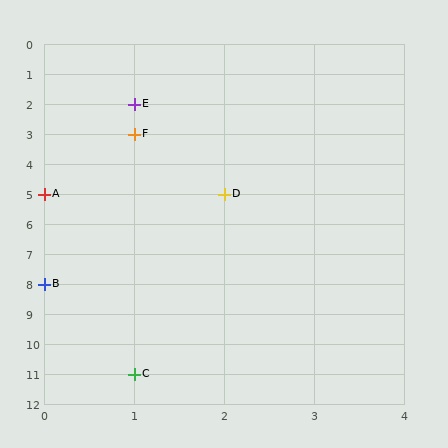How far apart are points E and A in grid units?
Points E and A are 1 column and 3 rows apart (about 3.2 grid units diagonally).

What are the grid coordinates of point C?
Point C is at grid coordinates (1, 11).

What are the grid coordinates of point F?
Point F is at grid coordinates (1, 3).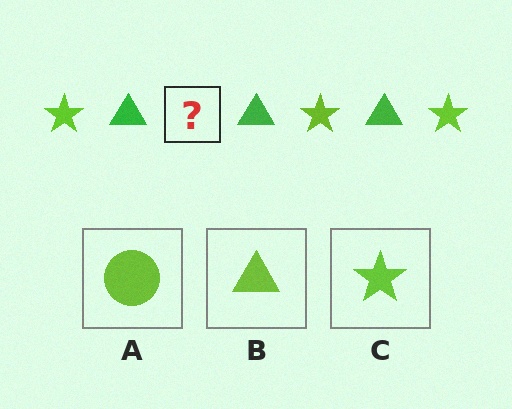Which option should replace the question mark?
Option C.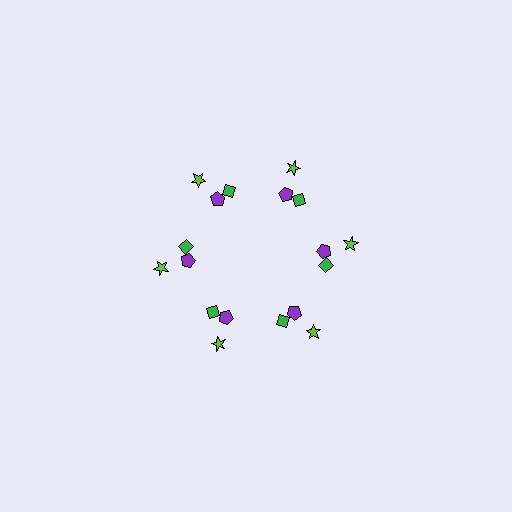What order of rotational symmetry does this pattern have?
This pattern has 6-fold rotational symmetry.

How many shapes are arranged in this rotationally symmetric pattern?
There are 18 shapes, arranged in 6 groups of 3.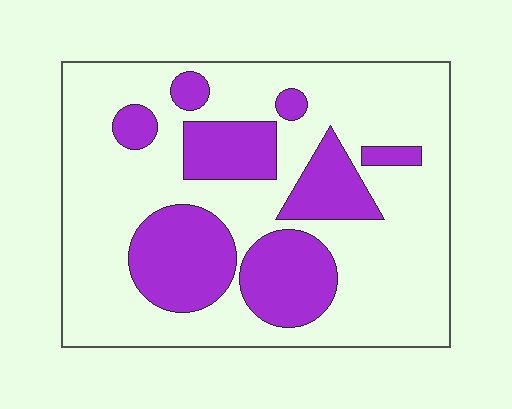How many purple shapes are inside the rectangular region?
8.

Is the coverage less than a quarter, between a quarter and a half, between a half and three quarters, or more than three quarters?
Between a quarter and a half.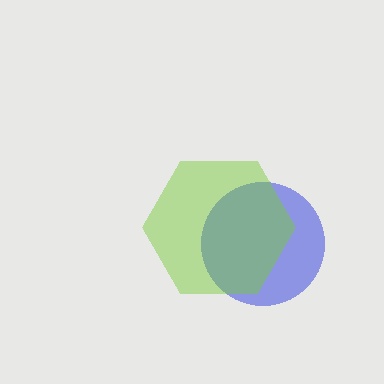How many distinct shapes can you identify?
There are 2 distinct shapes: a blue circle, a lime hexagon.